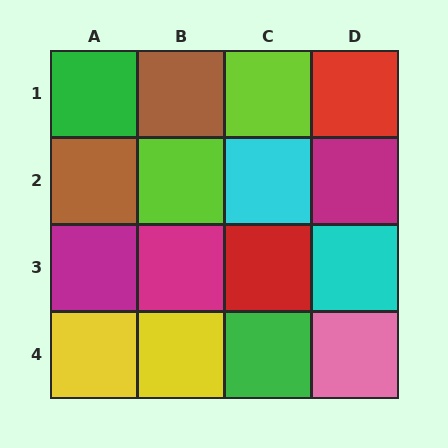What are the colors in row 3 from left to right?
Magenta, magenta, red, cyan.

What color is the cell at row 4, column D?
Pink.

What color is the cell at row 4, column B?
Yellow.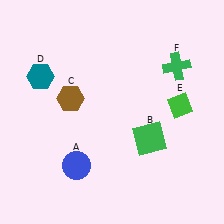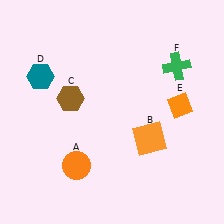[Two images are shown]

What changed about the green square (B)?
In Image 1, B is green. In Image 2, it changed to orange.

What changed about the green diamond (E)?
In Image 1, E is green. In Image 2, it changed to orange.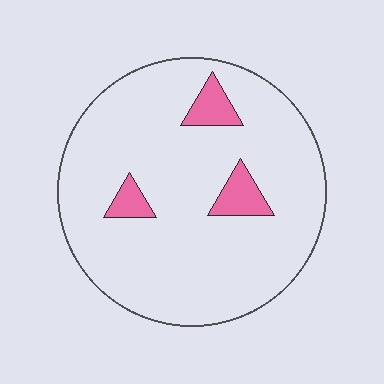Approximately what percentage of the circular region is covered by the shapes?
Approximately 10%.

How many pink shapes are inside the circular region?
3.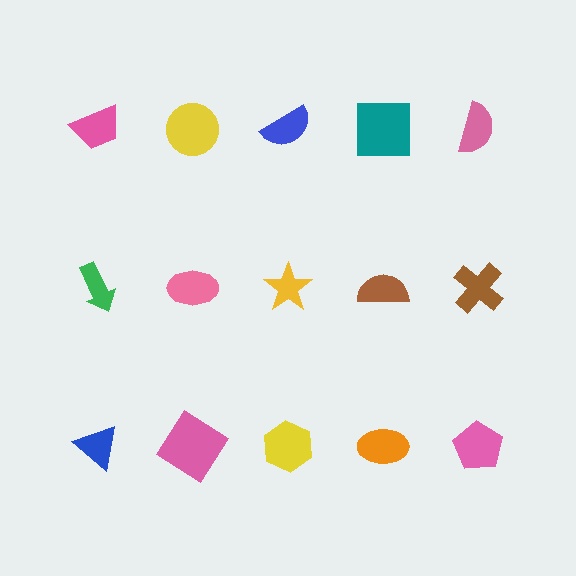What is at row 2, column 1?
A green arrow.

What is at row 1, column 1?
A pink trapezoid.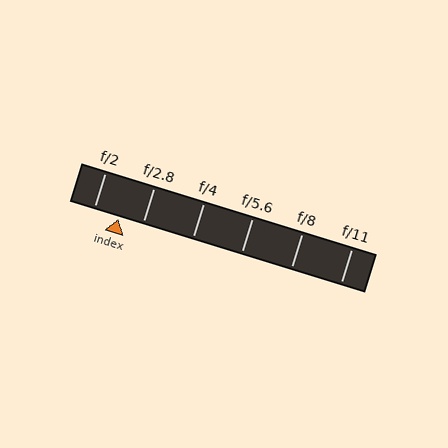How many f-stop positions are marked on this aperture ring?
There are 6 f-stop positions marked.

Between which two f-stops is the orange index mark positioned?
The index mark is between f/2 and f/2.8.